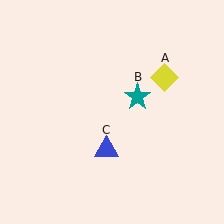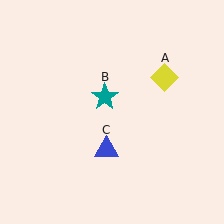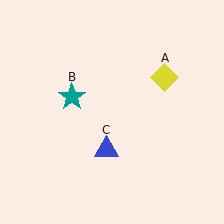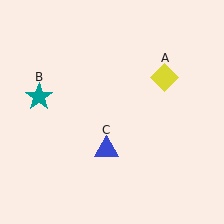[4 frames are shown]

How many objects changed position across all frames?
1 object changed position: teal star (object B).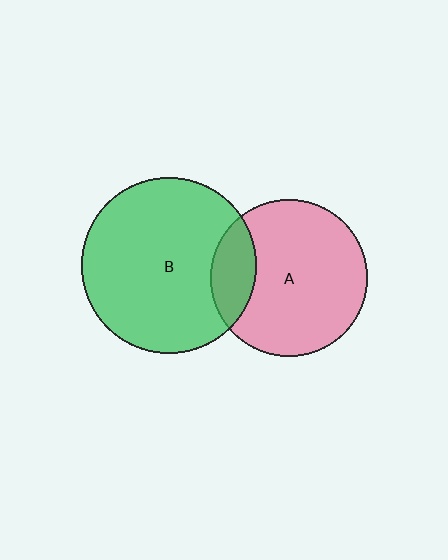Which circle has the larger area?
Circle B (green).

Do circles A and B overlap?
Yes.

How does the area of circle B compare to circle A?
Approximately 1.2 times.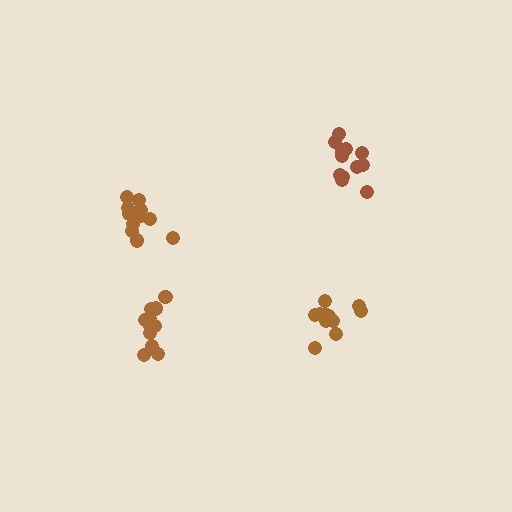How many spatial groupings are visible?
There are 4 spatial groupings.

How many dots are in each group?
Group 1: 11 dots, Group 2: 13 dots, Group 3: 11 dots, Group 4: 13 dots (48 total).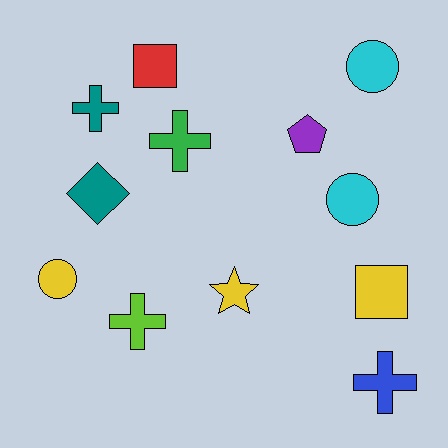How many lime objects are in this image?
There is 1 lime object.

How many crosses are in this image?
There are 4 crosses.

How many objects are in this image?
There are 12 objects.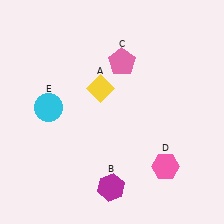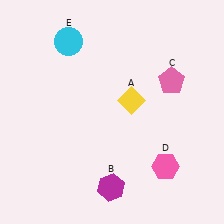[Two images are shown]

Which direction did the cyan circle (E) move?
The cyan circle (E) moved up.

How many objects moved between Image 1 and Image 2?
3 objects moved between the two images.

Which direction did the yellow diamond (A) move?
The yellow diamond (A) moved right.